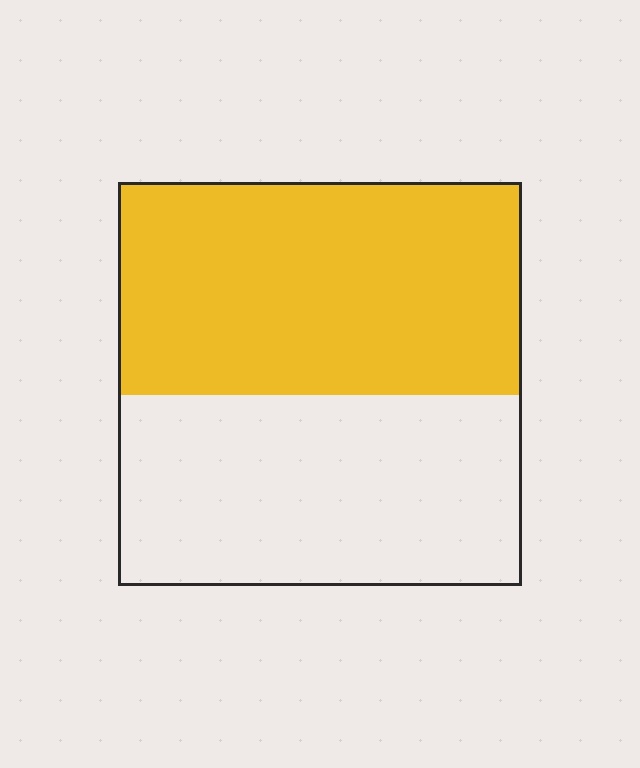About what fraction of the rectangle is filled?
About one half (1/2).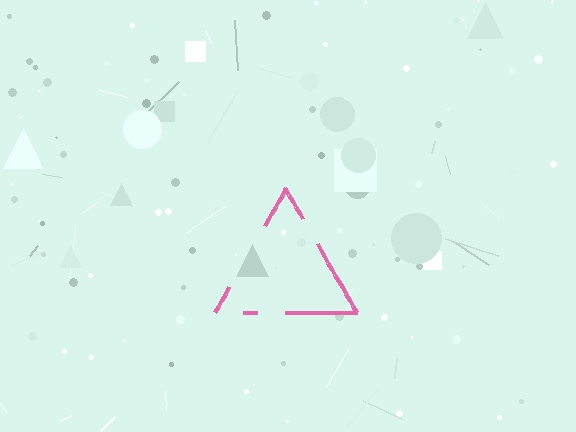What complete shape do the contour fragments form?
The contour fragments form a triangle.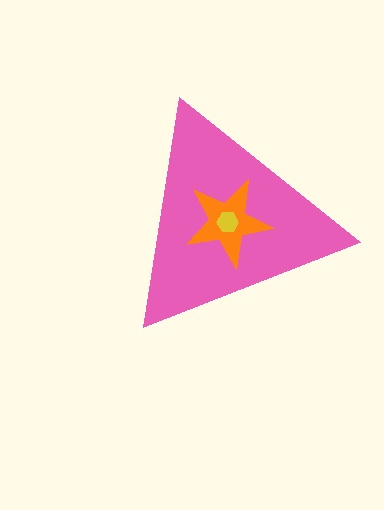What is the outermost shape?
The pink triangle.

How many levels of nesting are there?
3.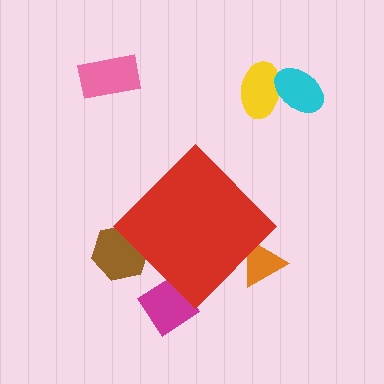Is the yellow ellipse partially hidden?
No, the yellow ellipse is fully visible.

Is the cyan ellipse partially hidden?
No, the cyan ellipse is fully visible.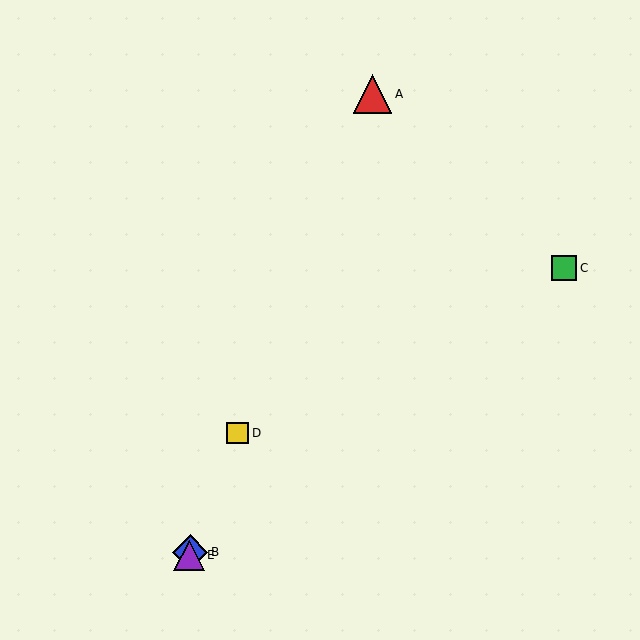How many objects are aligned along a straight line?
4 objects (A, B, D, E) are aligned along a straight line.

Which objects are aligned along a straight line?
Objects A, B, D, E are aligned along a straight line.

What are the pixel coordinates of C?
Object C is at (564, 268).